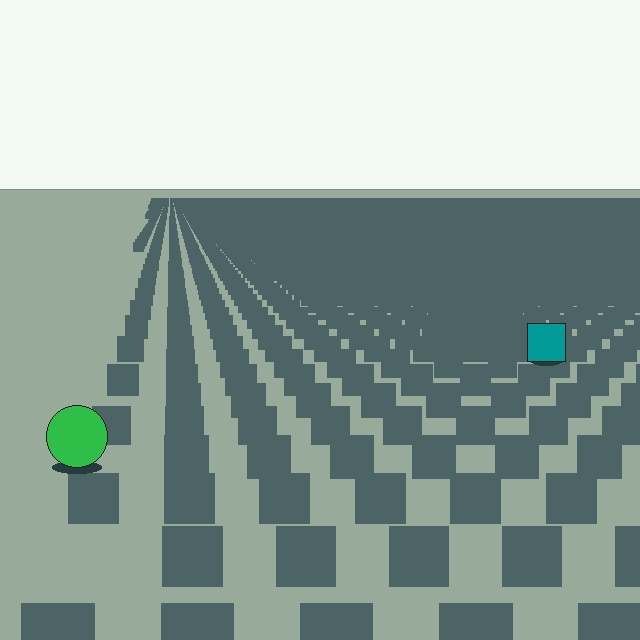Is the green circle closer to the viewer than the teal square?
Yes. The green circle is closer — you can tell from the texture gradient: the ground texture is coarser near it.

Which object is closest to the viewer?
The green circle is closest. The texture marks near it are larger and more spread out.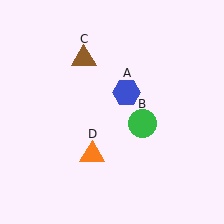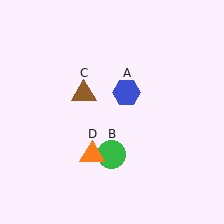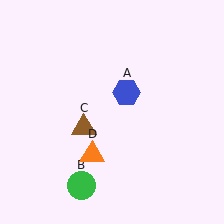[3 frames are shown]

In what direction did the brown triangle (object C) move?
The brown triangle (object C) moved down.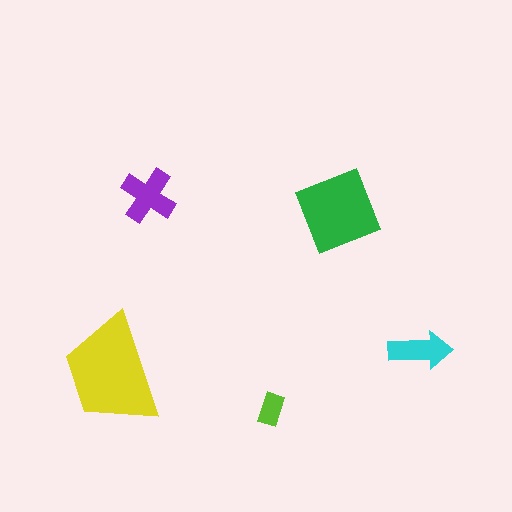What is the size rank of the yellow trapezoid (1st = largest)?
1st.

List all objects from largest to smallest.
The yellow trapezoid, the green square, the purple cross, the cyan arrow, the lime rectangle.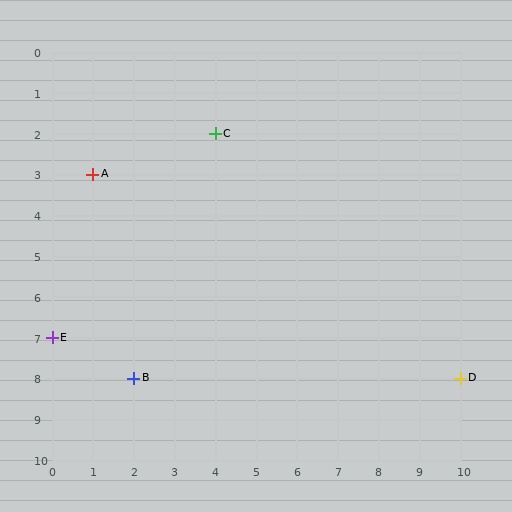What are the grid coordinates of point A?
Point A is at grid coordinates (1, 3).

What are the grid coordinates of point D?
Point D is at grid coordinates (10, 8).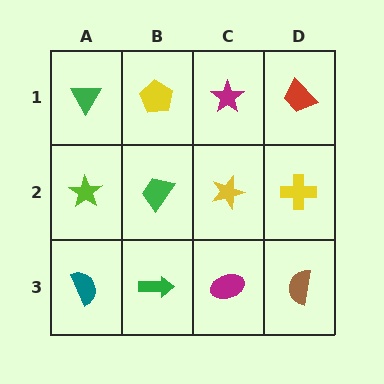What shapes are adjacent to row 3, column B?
A green trapezoid (row 2, column B), a teal semicircle (row 3, column A), a magenta ellipse (row 3, column C).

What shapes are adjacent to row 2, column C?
A magenta star (row 1, column C), a magenta ellipse (row 3, column C), a green trapezoid (row 2, column B), a yellow cross (row 2, column D).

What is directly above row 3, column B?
A green trapezoid.